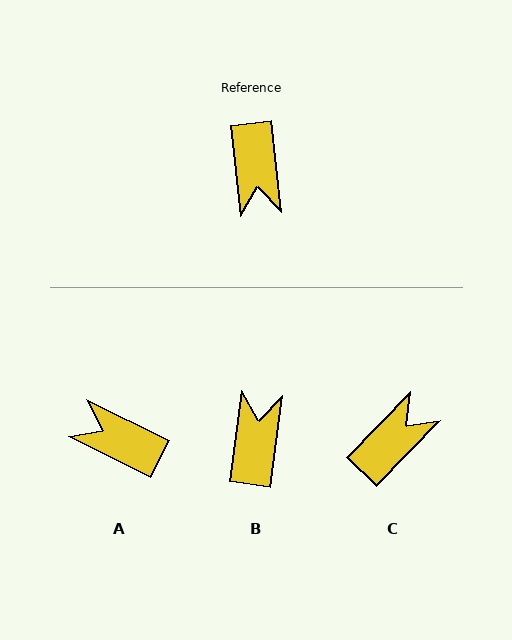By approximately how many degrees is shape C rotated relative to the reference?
Approximately 130 degrees counter-clockwise.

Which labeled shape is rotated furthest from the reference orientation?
B, about 167 degrees away.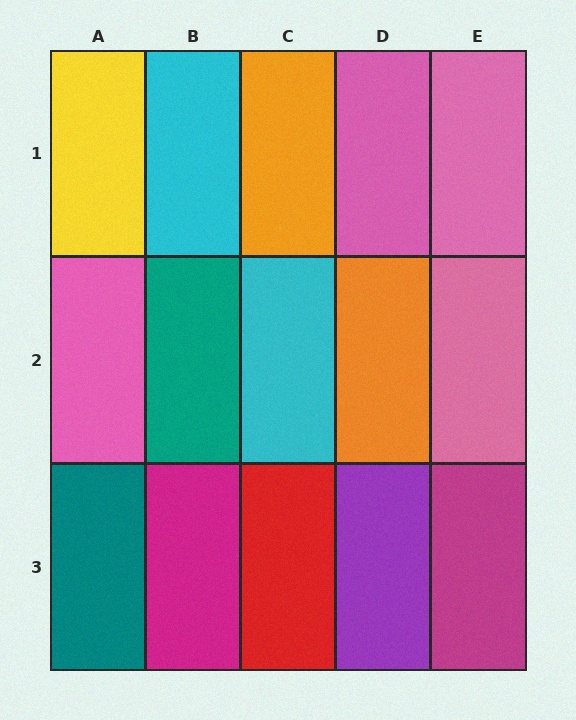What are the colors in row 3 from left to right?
Teal, magenta, red, purple, magenta.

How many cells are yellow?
1 cell is yellow.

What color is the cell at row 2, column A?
Pink.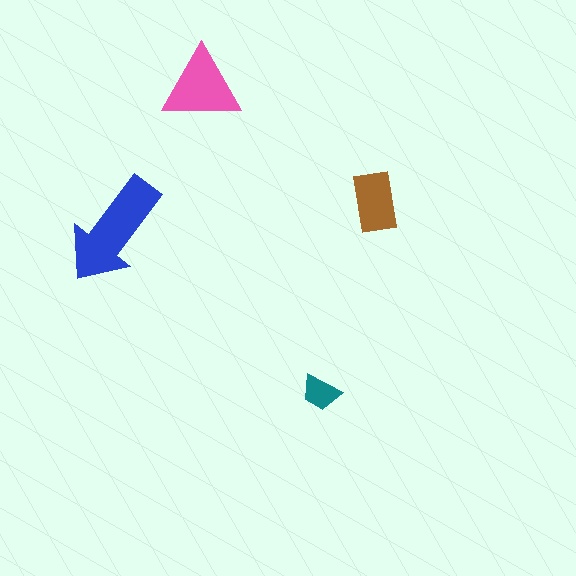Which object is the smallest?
The teal trapezoid.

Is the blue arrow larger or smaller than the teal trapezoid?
Larger.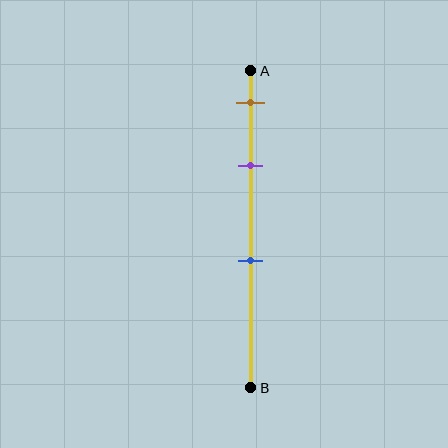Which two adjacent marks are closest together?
The brown and purple marks are the closest adjacent pair.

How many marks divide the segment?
There are 3 marks dividing the segment.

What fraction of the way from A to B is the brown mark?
The brown mark is approximately 10% (0.1) of the way from A to B.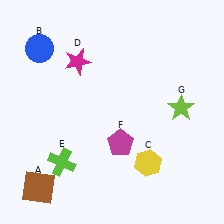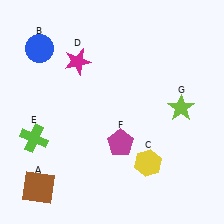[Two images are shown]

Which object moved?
The lime cross (E) moved left.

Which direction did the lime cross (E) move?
The lime cross (E) moved left.